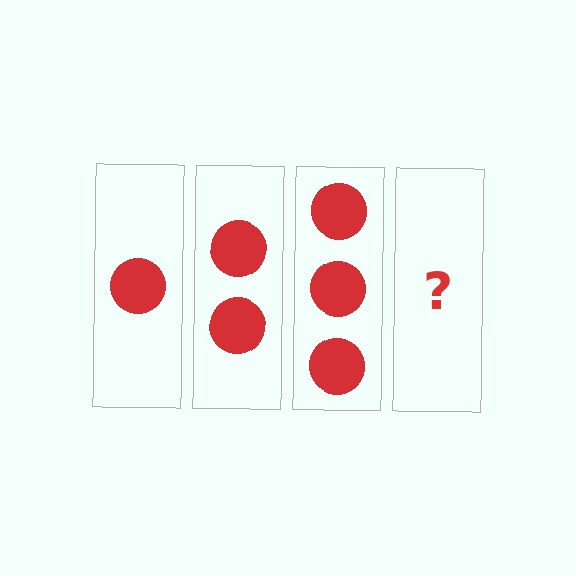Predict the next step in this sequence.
The next step is 4 circles.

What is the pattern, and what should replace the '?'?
The pattern is that each step adds one more circle. The '?' should be 4 circles.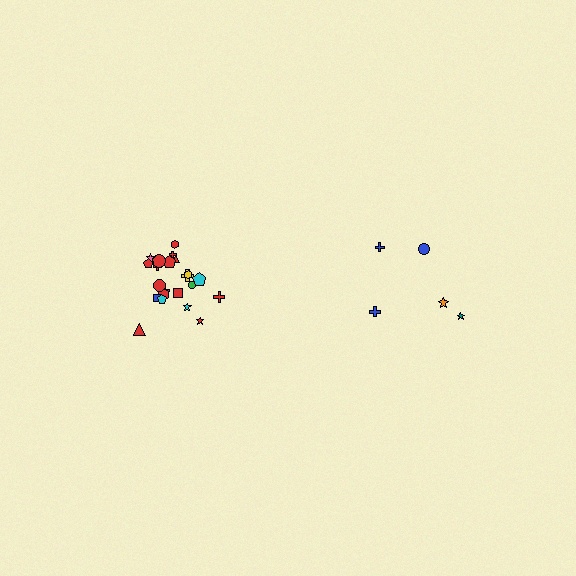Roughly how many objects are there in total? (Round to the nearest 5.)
Roughly 25 objects in total.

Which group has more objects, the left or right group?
The left group.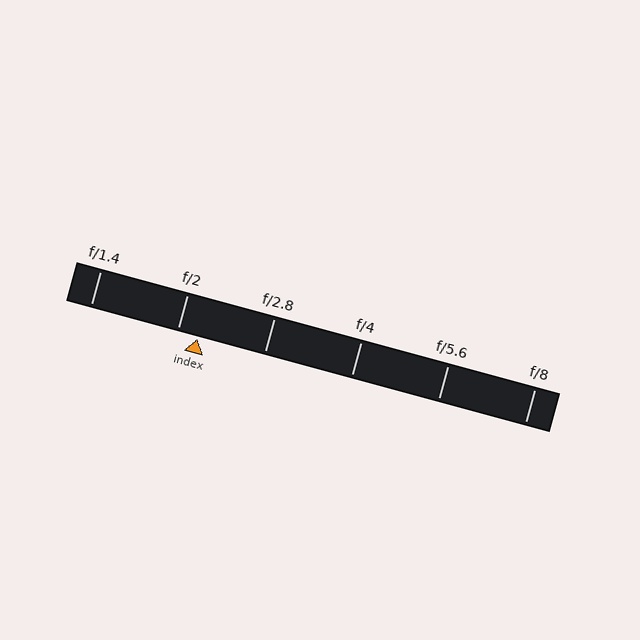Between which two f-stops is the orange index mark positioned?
The index mark is between f/2 and f/2.8.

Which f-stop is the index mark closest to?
The index mark is closest to f/2.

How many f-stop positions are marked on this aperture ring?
There are 6 f-stop positions marked.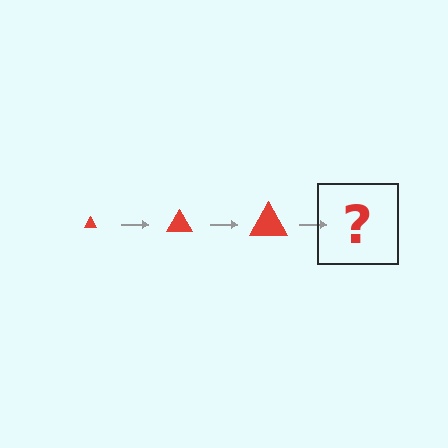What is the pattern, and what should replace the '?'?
The pattern is that the triangle gets progressively larger each step. The '?' should be a red triangle, larger than the previous one.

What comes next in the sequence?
The next element should be a red triangle, larger than the previous one.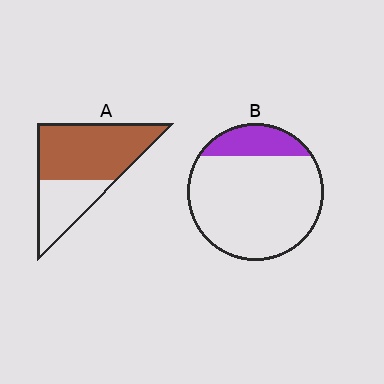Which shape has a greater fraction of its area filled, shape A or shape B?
Shape A.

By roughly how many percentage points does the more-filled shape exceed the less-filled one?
By roughly 45 percentage points (A over B).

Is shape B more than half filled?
No.